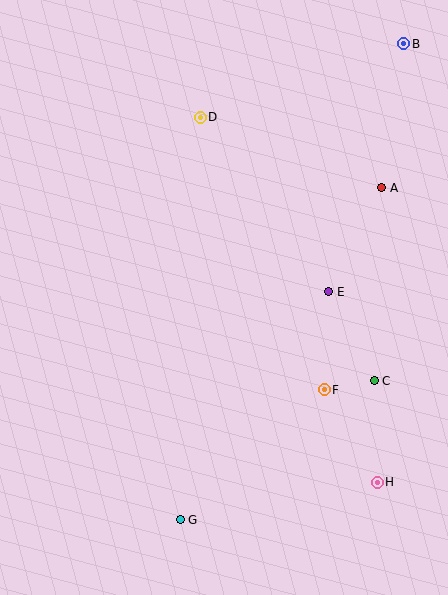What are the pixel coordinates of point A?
Point A is at (382, 188).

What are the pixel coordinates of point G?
Point G is at (180, 520).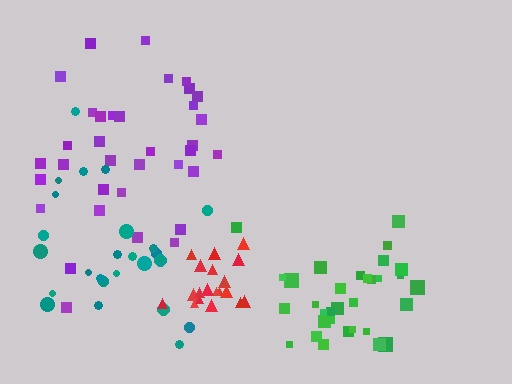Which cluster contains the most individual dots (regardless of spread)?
Purple (35).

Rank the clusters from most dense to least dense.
red, green, purple, teal.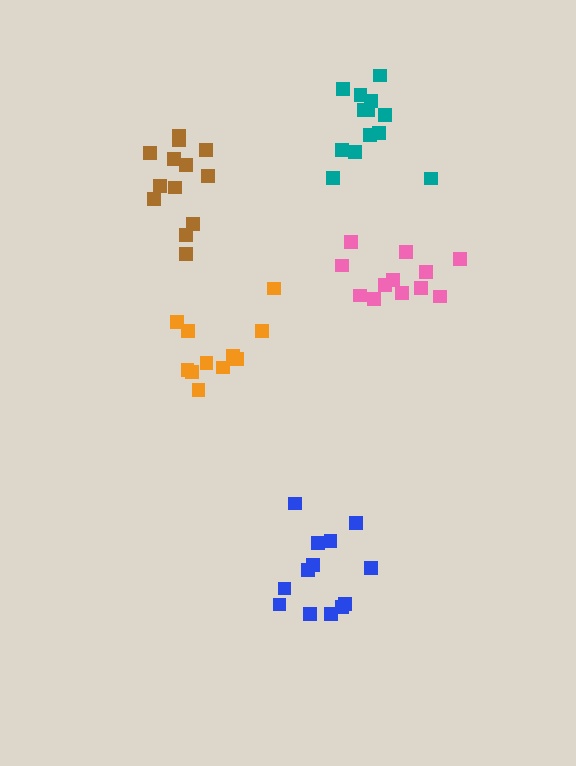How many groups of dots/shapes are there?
There are 5 groups.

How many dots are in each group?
Group 1: 11 dots, Group 2: 13 dots, Group 3: 13 dots, Group 4: 12 dots, Group 5: 13 dots (62 total).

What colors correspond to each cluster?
The clusters are colored: orange, blue, teal, pink, brown.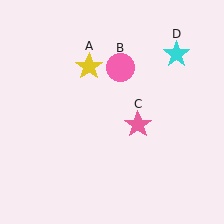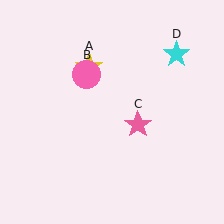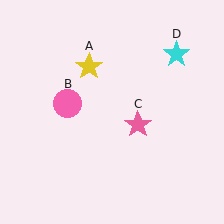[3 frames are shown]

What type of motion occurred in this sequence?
The pink circle (object B) rotated counterclockwise around the center of the scene.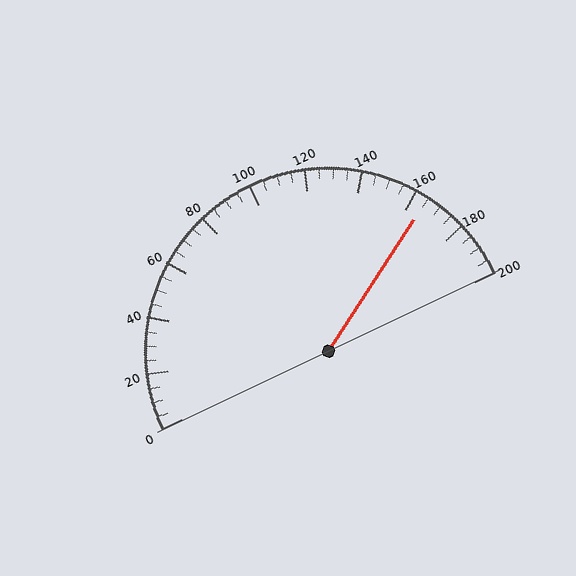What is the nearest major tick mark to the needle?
The nearest major tick mark is 160.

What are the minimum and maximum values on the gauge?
The gauge ranges from 0 to 200.